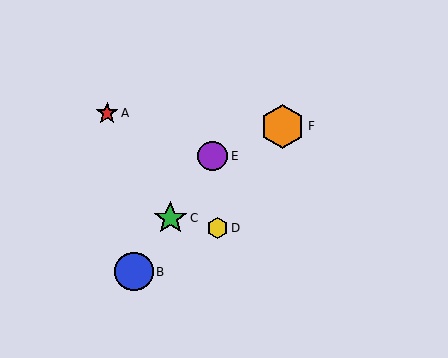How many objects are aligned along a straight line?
3 objects (B, C, E) are aligned along a straight line.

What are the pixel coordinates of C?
Object C is at (170, 218).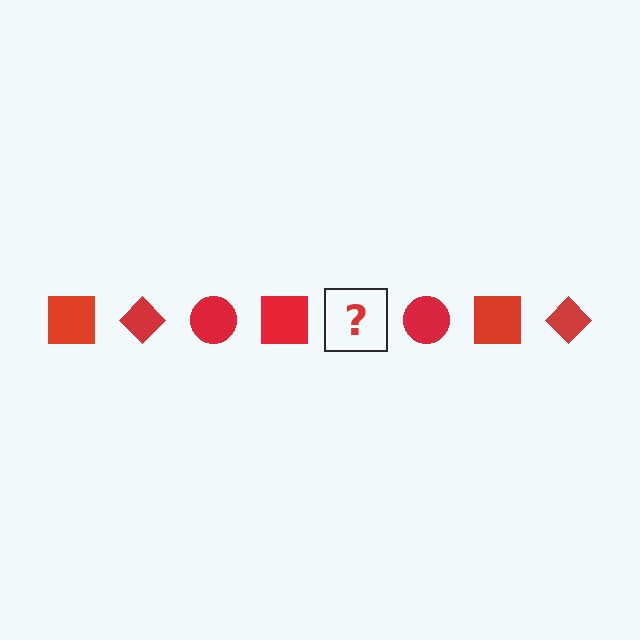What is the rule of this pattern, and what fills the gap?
The rule is that the pattern cycles through square, diamond, circle shapes in red. The gap should be filled with a red diamond.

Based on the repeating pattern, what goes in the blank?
The blank should be a red diamond.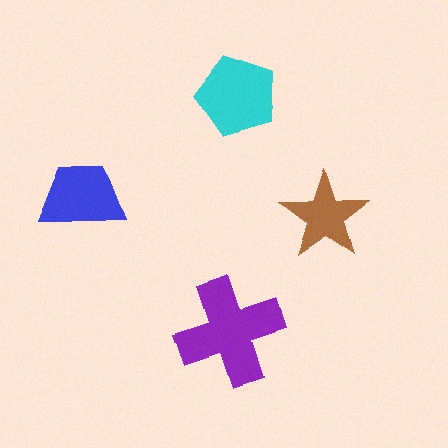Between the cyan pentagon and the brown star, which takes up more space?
The cyan pentagon.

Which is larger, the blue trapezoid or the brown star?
The blue trapezoid.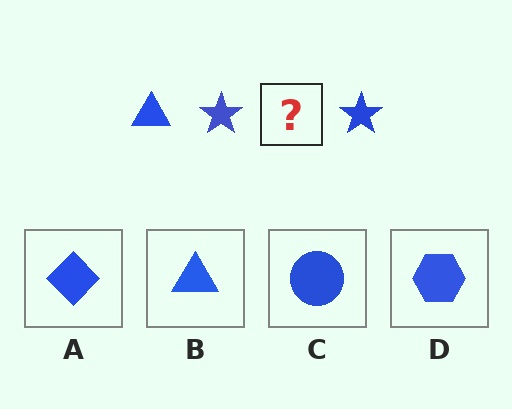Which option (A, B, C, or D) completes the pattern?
B.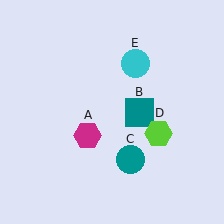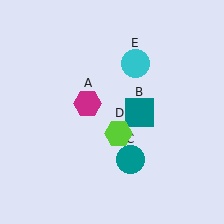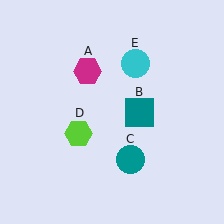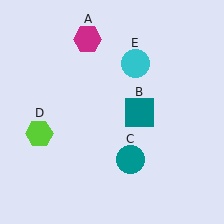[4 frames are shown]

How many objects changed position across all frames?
2 objects changed position: magenta hexagon (object A), lime hexagon (object D).